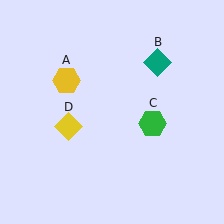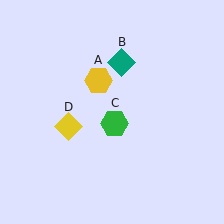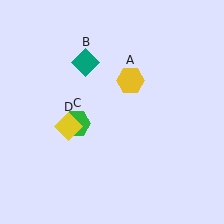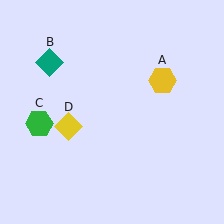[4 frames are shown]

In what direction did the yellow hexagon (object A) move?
The yellow hexagon (object A) moved right.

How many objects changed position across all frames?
3 objects changed position: yellow hexagon (object A), teal diamond (object B), green hexagon (object C).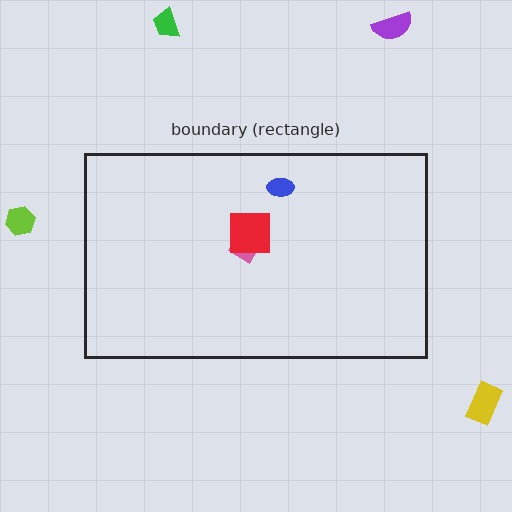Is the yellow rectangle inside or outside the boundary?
Outside.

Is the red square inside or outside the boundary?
Inside.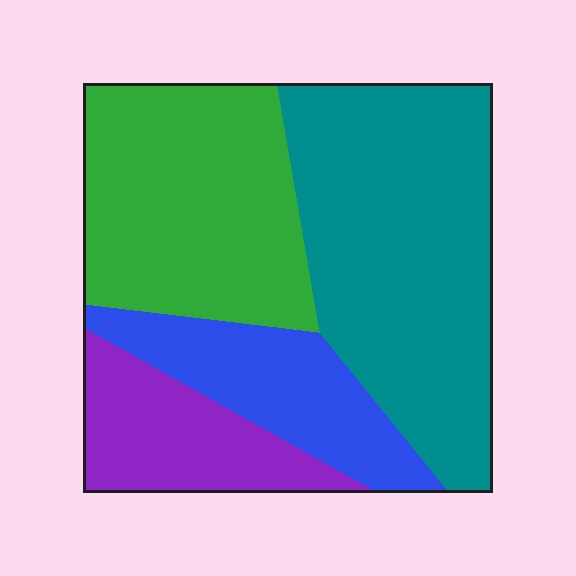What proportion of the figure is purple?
Purple takes up less than a quarter of the figure.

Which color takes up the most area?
Teal, at roughly 40%.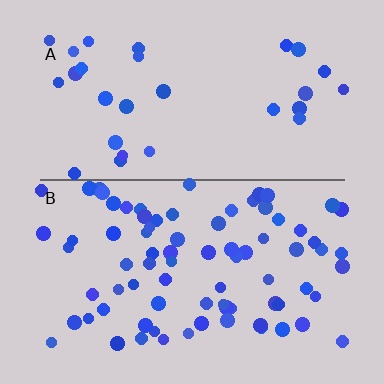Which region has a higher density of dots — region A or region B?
B (the bottom).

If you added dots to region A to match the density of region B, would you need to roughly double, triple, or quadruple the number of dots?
Approximately triple.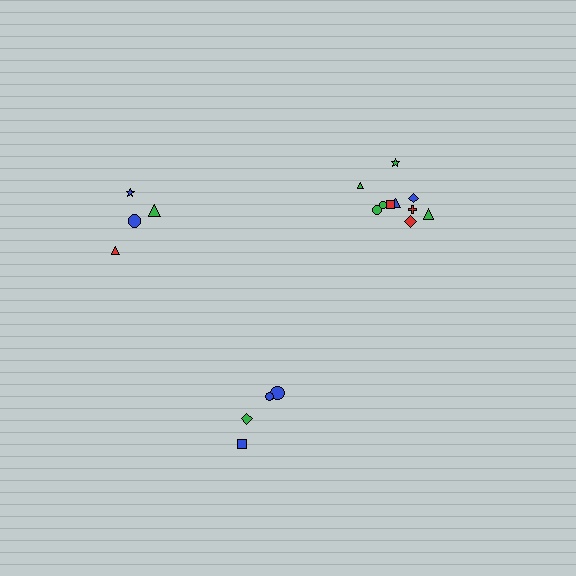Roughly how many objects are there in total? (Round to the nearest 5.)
Roughly 20 objects in total.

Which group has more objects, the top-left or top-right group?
The top-right group.